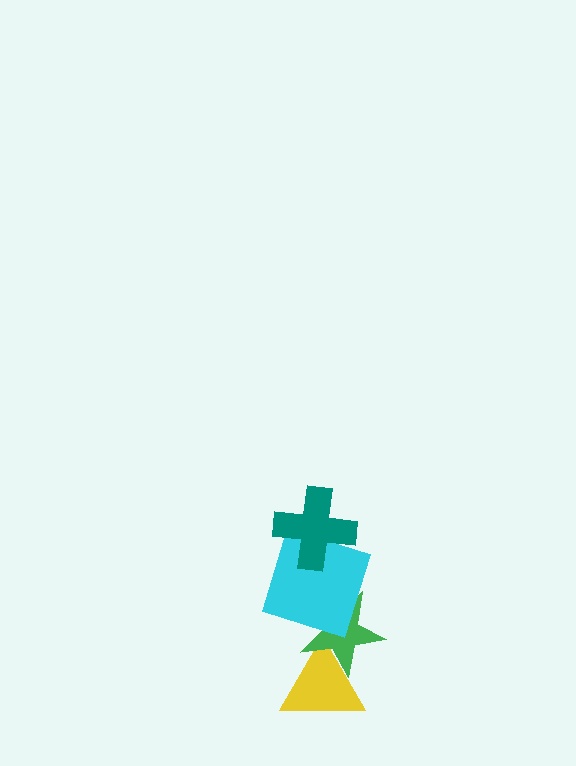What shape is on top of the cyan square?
The teal cross is on top of the cyan square.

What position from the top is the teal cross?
The teal cross is 1st from the top.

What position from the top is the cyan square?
The cyan square is 2nd from the top.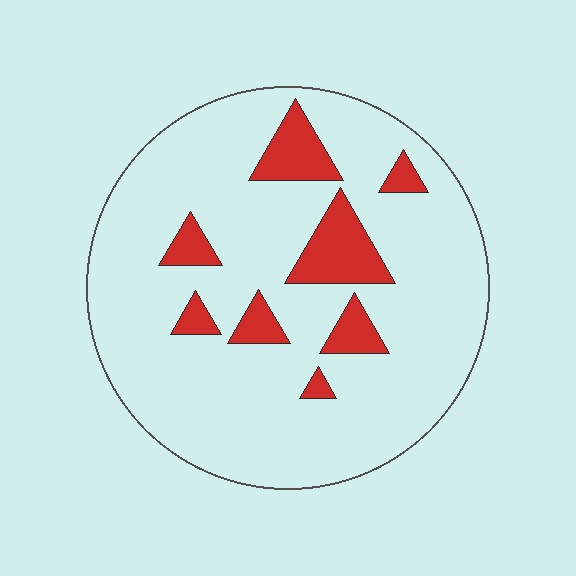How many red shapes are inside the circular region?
8.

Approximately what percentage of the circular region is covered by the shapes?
Approximately 15%.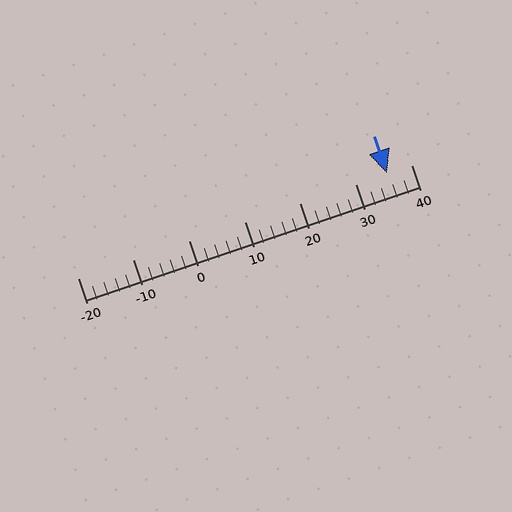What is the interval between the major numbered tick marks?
The major tick marks are spaced 10 units apart.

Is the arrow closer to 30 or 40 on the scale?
The arrow is closer to 40.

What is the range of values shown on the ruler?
The ruler shows values from -20 to 40.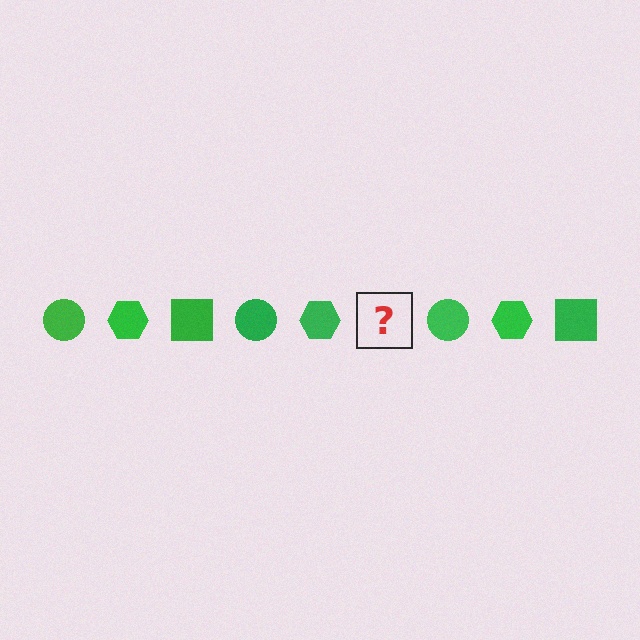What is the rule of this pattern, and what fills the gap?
The rule is that the pattern cycles through circle, hexagon, square shapes in green. The gap should be filled with a green square.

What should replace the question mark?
The question mark should be replaced with a green square.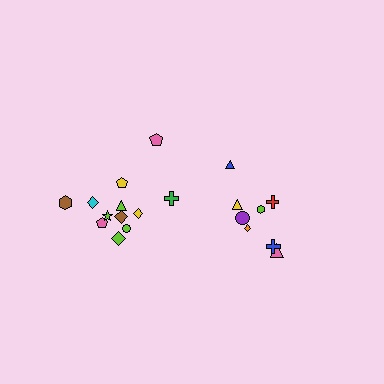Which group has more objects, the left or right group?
The left group.